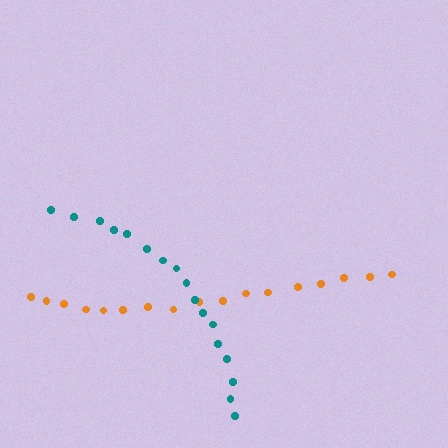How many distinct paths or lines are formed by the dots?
There are 2 distinct paths.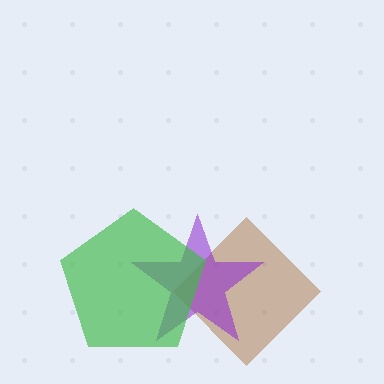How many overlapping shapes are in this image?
There are 3 overlapping shapes in the image.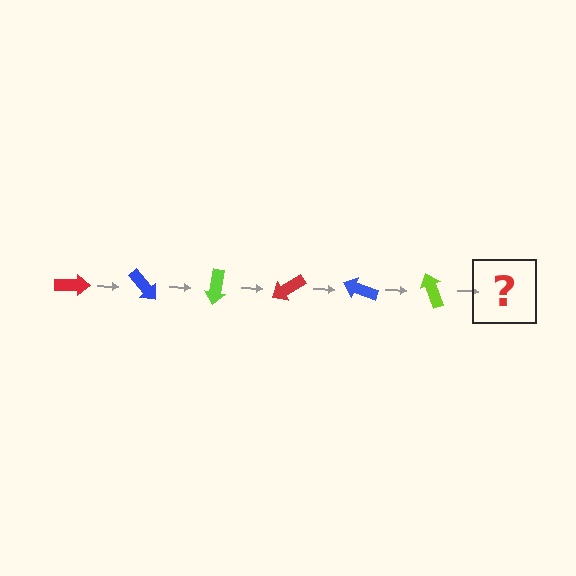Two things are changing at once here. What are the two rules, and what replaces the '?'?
The two rules are that it rotates 50 degrees each step and the color cycles through red, blue, and lime. The '?' should be a red arrow, rotated 300 degrees from the start.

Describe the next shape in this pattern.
It should be a red arrow, rotated 300 degrees from the start.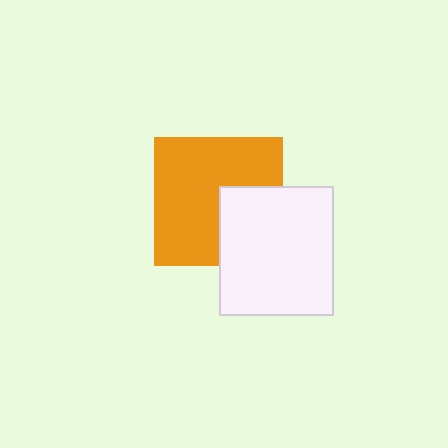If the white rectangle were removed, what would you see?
You would see the complete orange square.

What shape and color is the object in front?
The object in front is a white rectangle.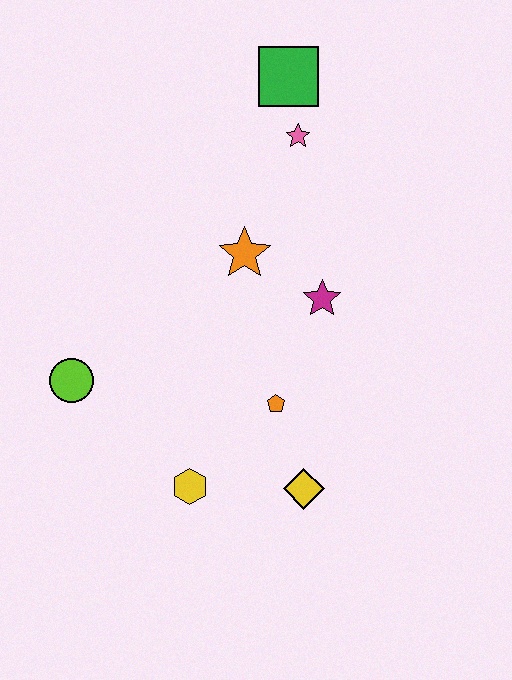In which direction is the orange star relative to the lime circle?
The orange star is to the right of the lime circle.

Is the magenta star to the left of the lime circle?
No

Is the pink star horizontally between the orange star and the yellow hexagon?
No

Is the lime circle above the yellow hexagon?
Yes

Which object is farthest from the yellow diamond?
The green square is farthest from the yellow diamond.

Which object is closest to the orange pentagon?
The yellow diamond is closest to the orange pentagon.